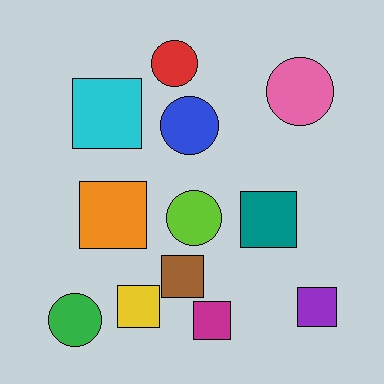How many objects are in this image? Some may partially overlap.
There are 12 objects.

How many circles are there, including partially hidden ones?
There are 5 circles.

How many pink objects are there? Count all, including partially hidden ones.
There is 1 pink object.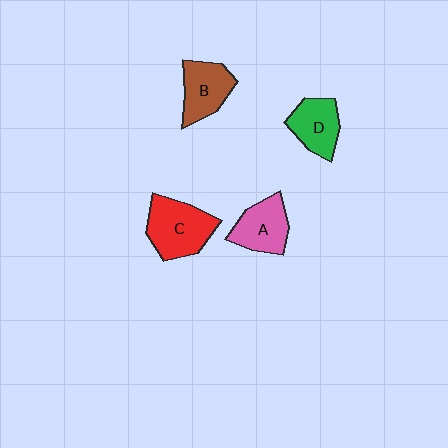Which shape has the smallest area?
Shape D (green).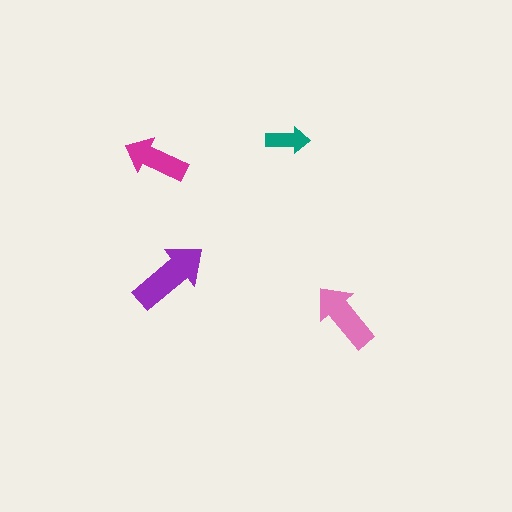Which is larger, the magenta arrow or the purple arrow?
The purple one.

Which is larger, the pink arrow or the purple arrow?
The purple one.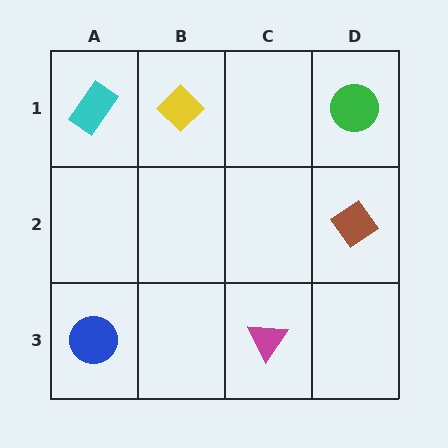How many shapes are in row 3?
2 shapes.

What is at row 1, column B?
A yellow diamond.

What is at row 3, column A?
A blue circle.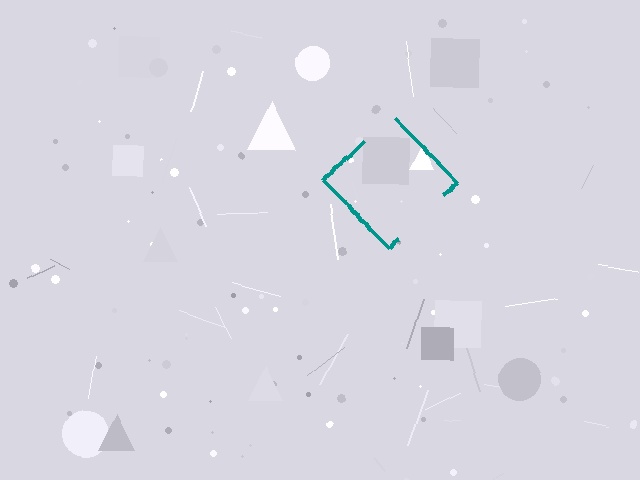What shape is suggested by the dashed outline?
The dashed outline suggests a diamond.